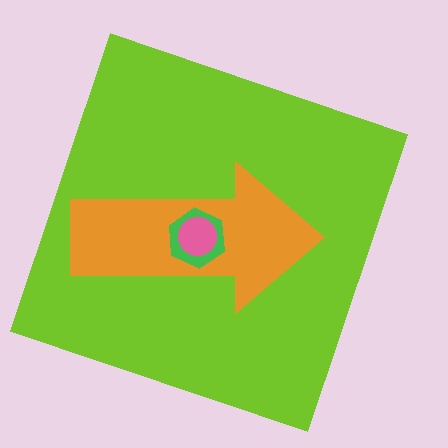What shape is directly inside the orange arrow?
The green hexagon.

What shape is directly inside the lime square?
The orange arrow.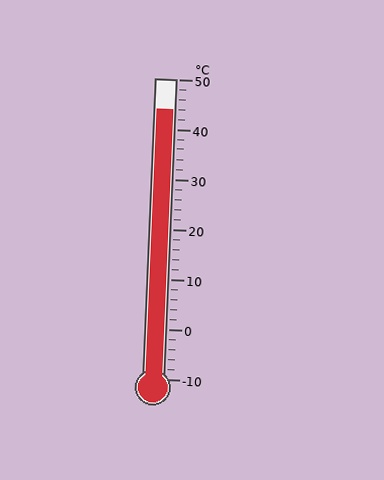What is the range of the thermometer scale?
The thermometer scale ranges from -10°C to 50°C.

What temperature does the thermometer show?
The thermometer shows approximately 44°C.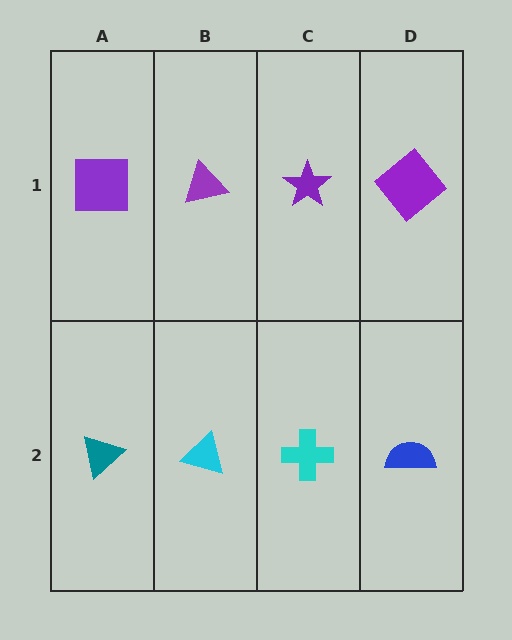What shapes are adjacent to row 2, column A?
A purple square (row 1, column A), a cyan triangle (row 2, column B).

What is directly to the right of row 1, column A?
A purple triangle.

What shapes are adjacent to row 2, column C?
A purple star (row 1, column C), a cyan triangle (row 2, column B), a blue semicircle (row 2, column D).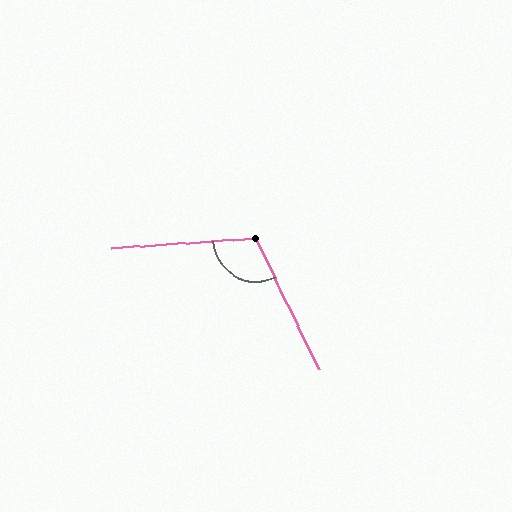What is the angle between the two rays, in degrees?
Approximately 112 degrees.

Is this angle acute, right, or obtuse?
It is obtuse.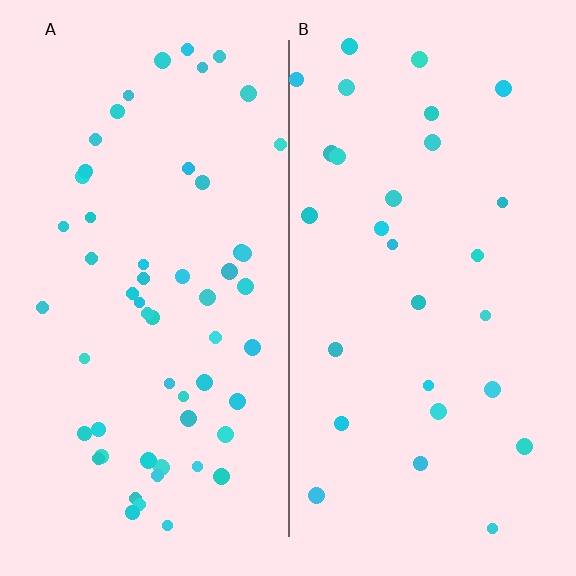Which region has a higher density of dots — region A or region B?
A (the left).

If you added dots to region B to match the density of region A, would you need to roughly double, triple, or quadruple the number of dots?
Approximately double.